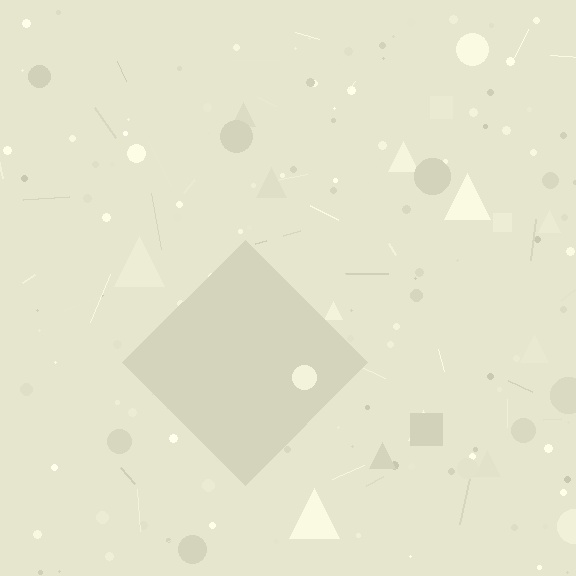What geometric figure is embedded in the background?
A diamond is embedded in the background.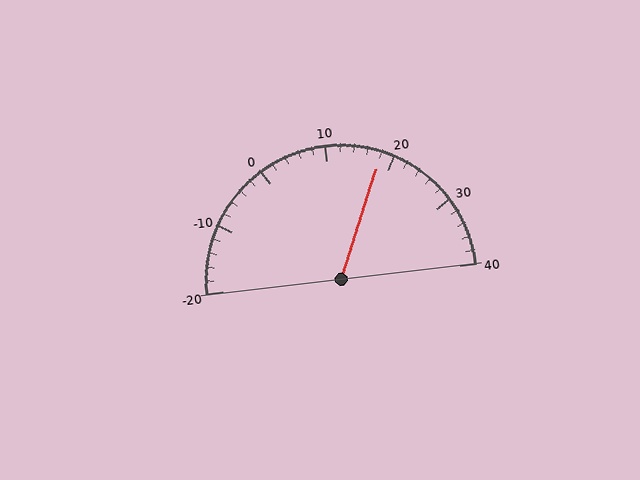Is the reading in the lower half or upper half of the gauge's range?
The reading is in the upper half of the range (-20 to 40).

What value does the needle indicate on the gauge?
The needle indicates approximately 18.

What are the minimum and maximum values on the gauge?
The gauge ranges from -20 to 40.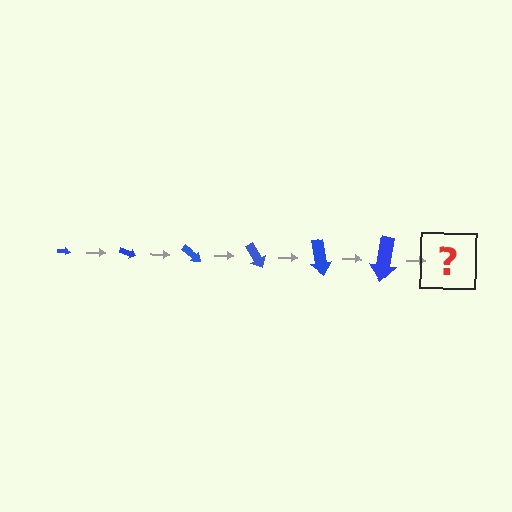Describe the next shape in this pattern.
It should be an arrow, larger than the previous one and rotated 120 degrees from the start.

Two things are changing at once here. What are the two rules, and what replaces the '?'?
The two rules are that the arrow grows larger each step and it rotates 20 degrees each step. The '?' should be an arrow, larger than the previous one and rotated 120 degrees from the start.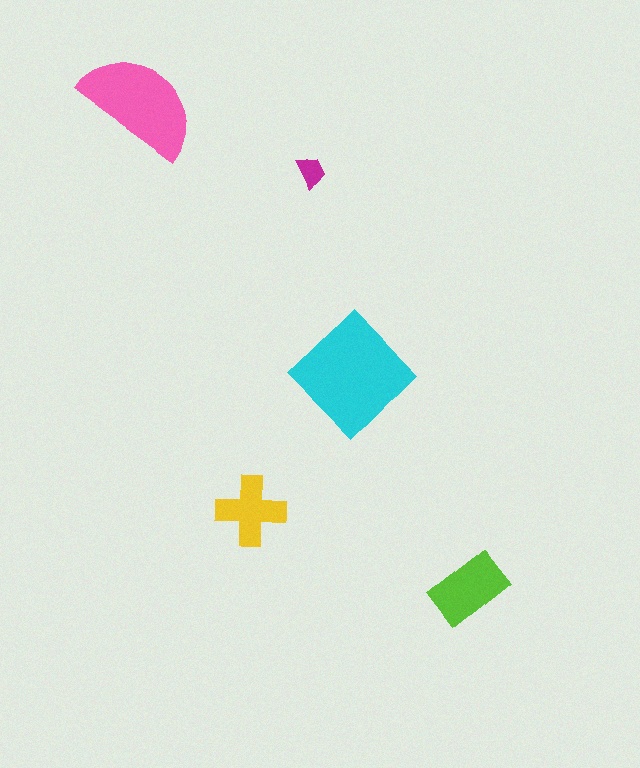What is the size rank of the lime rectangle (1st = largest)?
3rd.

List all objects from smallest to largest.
The magenta trapezoid, the yellow cross, the lime rectangle, the pink semicircle, the cyan diamond.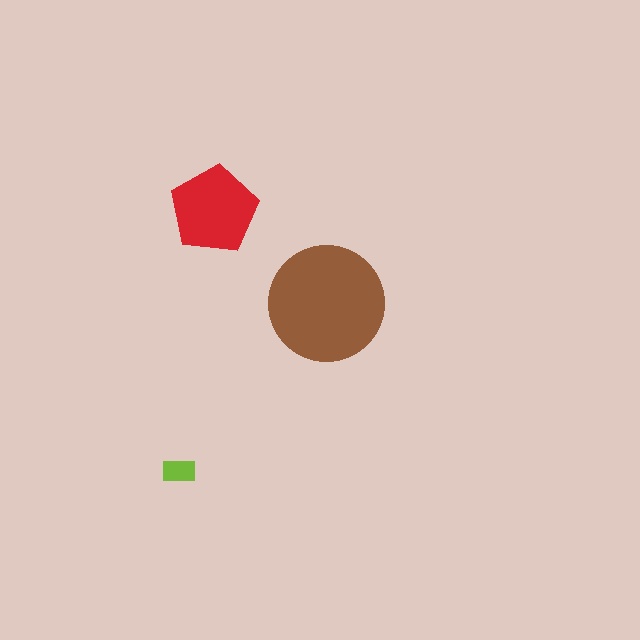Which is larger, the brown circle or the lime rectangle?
The brown circle.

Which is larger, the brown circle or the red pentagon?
The brown circle.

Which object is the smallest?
The lime rectangle.